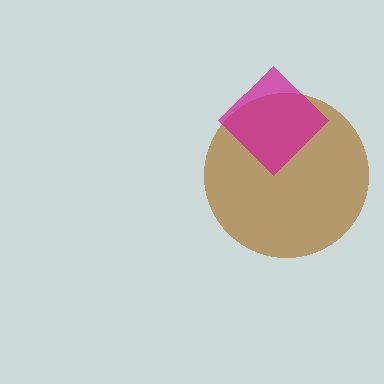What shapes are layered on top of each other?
The layered shapes are: a brown circle, a magenta diamond.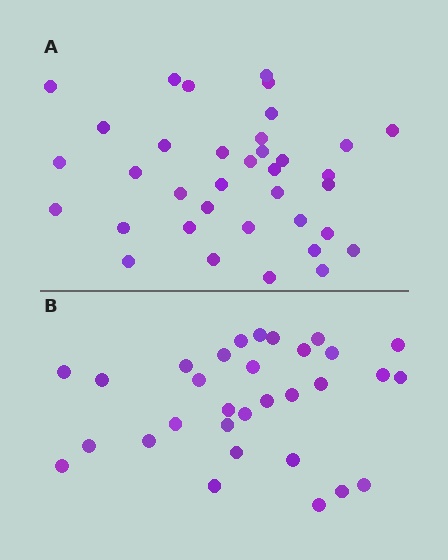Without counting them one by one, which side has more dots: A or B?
Region A (the top region) has more dots.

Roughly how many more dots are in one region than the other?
Region A has about 5 more dots than region B.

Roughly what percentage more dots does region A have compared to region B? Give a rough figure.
About 15% more.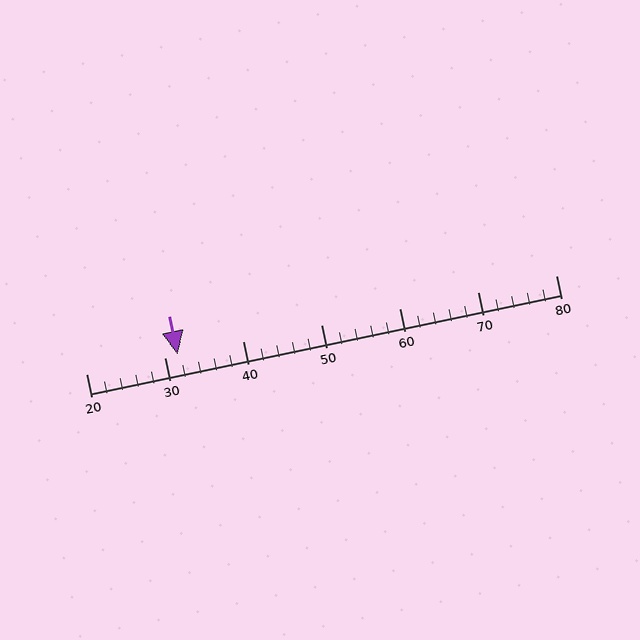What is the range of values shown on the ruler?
The ruler shows values from 20 to 80.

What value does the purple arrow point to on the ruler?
The purple arrow points to approximately 32.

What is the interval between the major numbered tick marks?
The major tick marks are spaced 10 units apart.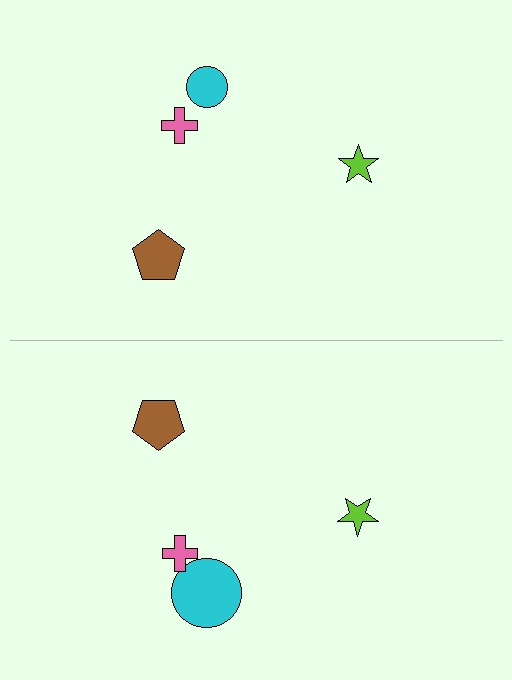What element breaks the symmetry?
The cyan circle on the bottom side has a different size than its mirror counterpart.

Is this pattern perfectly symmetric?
No, the pattern is not perfectly symmetric. The cyan circle on the bottom side has a different size than its mirror counterpart.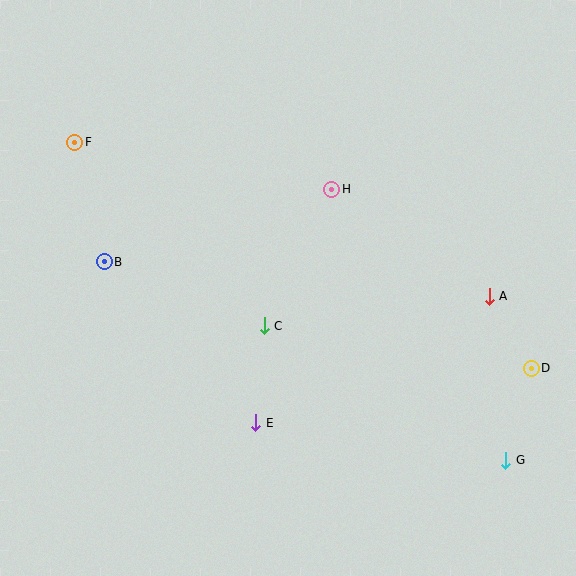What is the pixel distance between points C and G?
The distance between C and G is 276 pixels.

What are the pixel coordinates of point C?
Point C is at (264, 326).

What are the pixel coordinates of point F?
Point F is at (75, 142).